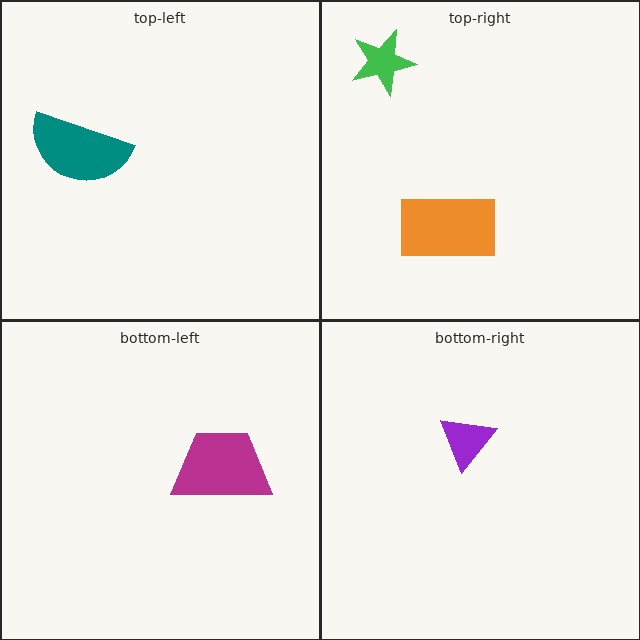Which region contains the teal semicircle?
The top-left region.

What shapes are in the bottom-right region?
The purple triangle.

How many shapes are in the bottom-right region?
1.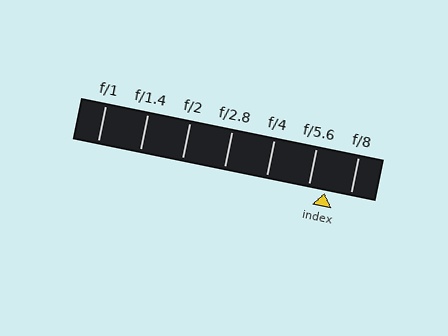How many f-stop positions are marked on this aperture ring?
There are 7 f-stop positions marked.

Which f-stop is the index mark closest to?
The index mark is closest to f/5.6.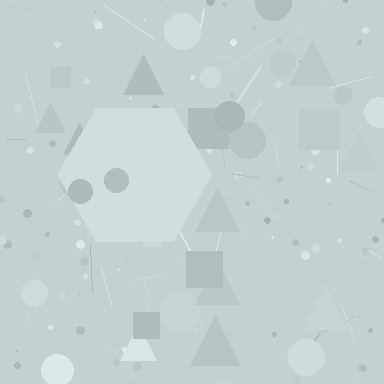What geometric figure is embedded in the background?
A hexagon is embedded in the background.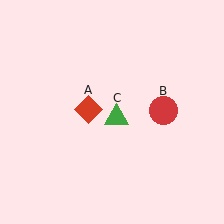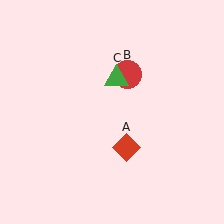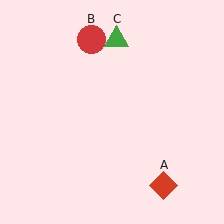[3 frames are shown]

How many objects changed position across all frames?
3 objects changed position: red diamond (object A), red circle (object B), green triangle (object C).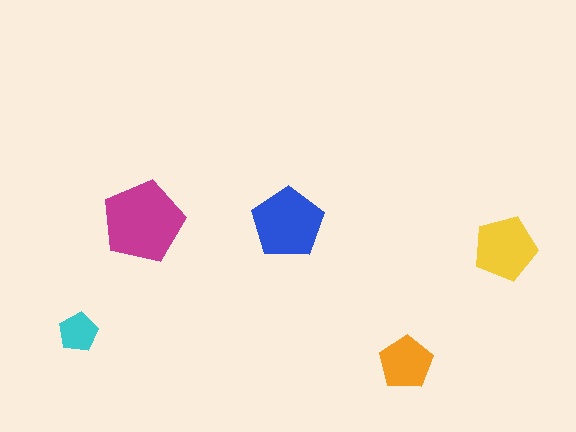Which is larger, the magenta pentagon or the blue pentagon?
The magenta one.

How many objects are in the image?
There are 5 objects in the image.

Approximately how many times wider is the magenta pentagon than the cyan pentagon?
About 2 times wider.